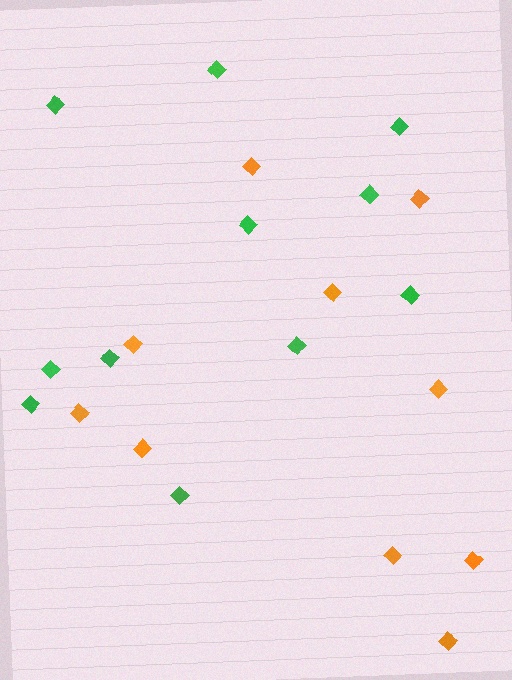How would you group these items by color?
There are 2 groups: one group of orange diamonds (10) and one group of green diamonds (11).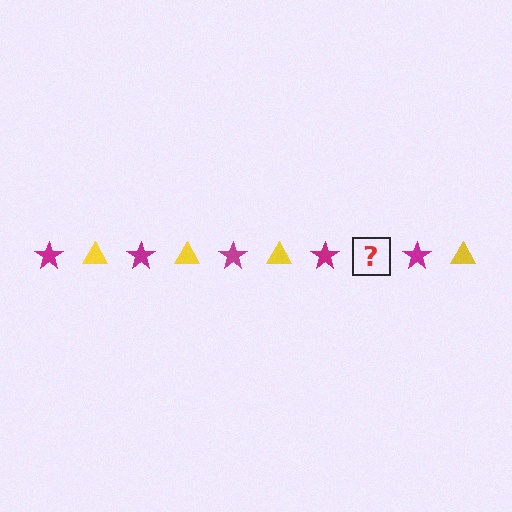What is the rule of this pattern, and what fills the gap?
The rule is that the pattern alternates between magenta star and yellow triangle. The gap should be filled with a yellow triangle.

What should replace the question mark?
The question mark should be replaced with a yellow triangle.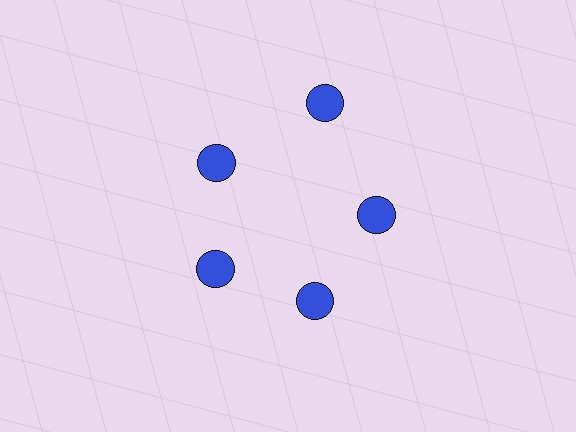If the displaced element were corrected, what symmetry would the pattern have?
It would have 5-fold rotational symmetry — the pattern would map onto itself every 72 degrees.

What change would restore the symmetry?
The symmetry would be restored by moving it inward, back onto the ring so that all 5 circles sit at equal angles and equal distance from the center.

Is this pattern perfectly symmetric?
No. The 5 blue circles are arranged in a ring, but one element near the 1 o'clock position is pushed outward from the center, breaking the 5-fold rotational symmetry.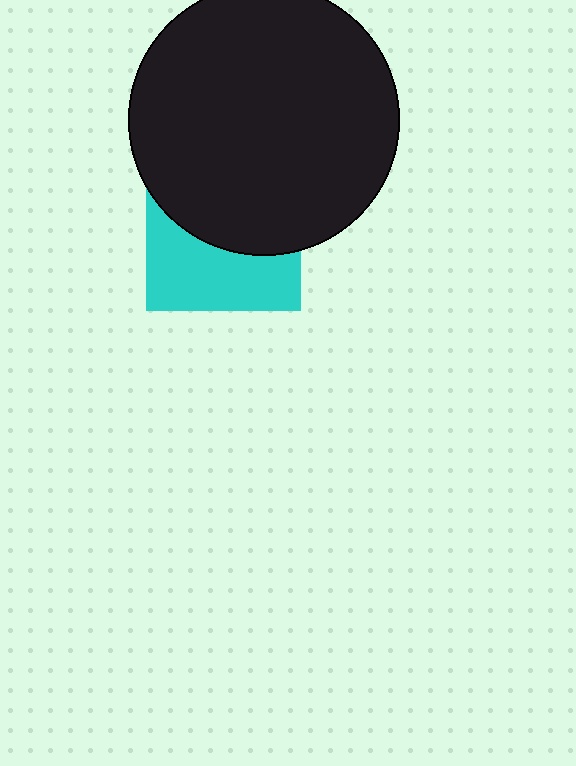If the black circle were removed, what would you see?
You would see the complete cyan square.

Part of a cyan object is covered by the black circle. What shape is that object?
It is a square.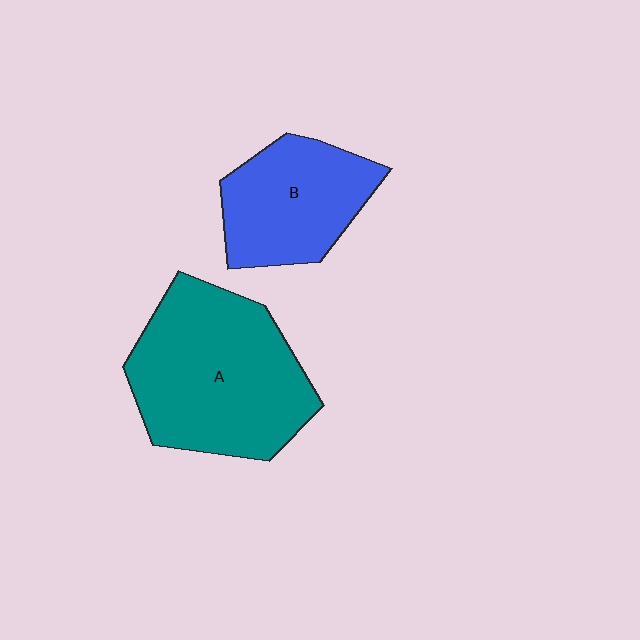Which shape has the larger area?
Shape A (teal).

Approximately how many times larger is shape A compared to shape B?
Approximately 1.6 times.